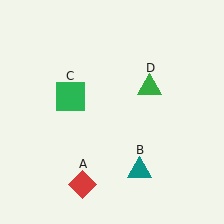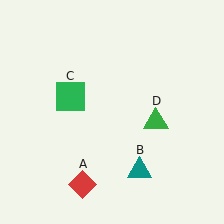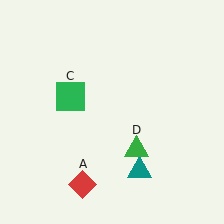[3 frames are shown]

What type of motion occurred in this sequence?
The green triangle (object D) rotated clockwise around the center of the scene.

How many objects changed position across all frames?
1 object changed position: green triangle (object D).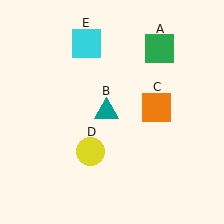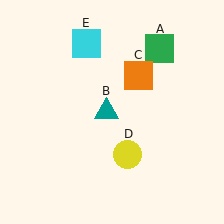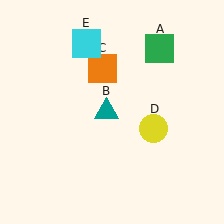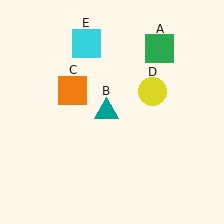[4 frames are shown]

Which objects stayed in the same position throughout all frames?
Green square (object A) and teal triangle (object B) and cyan square (object E) remained stationary.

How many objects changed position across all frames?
2 objects changed position: orange square (object C), yellow circle (object D).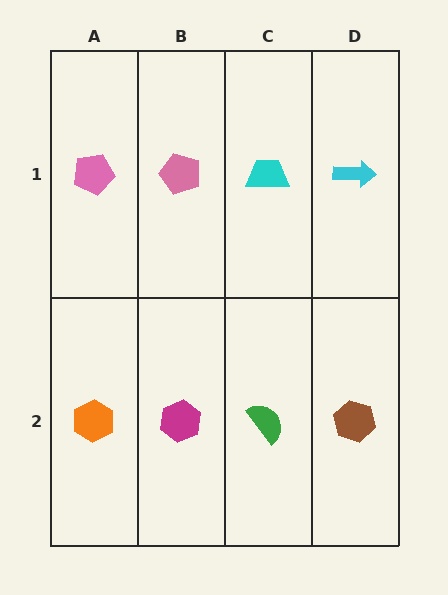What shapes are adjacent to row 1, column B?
A magenta hexagon (row 2, column B), a pink pentagon (row 1, column A), a cyan trapezoid (row 1, column C).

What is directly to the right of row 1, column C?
A cyan arrow.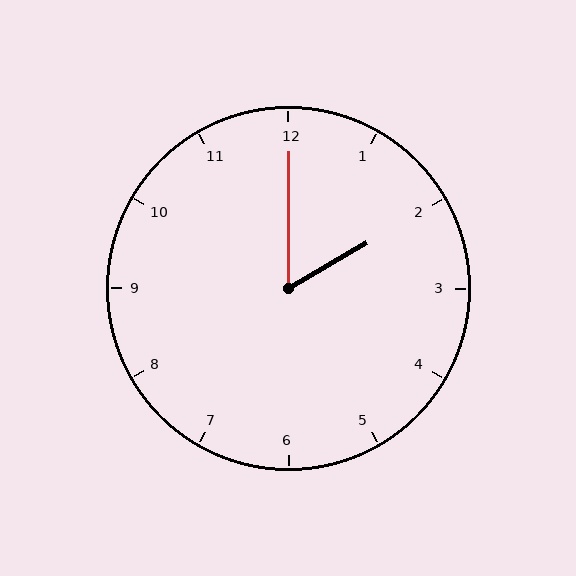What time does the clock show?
2:00.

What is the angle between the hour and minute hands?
Approximately 60 degrees.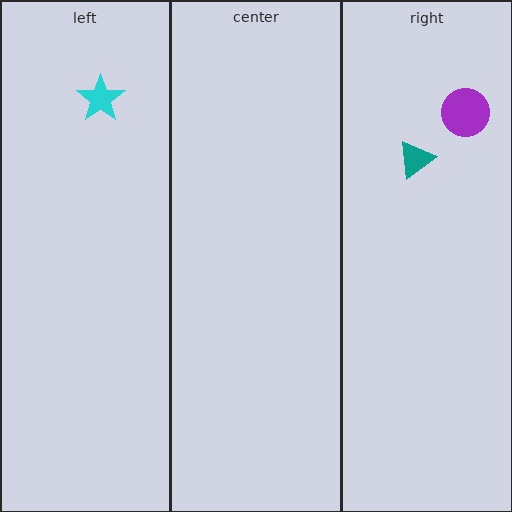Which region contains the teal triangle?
The right region.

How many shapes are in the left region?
1.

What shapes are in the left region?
The cyan star.